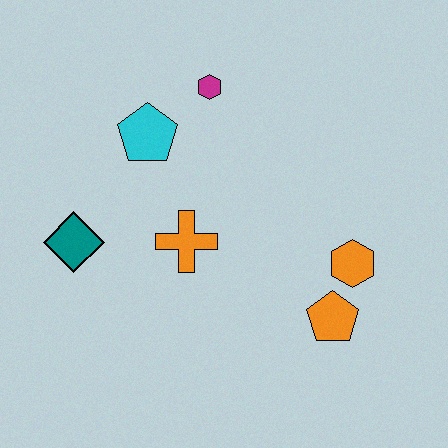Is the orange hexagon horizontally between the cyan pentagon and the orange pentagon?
No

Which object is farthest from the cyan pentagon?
The orange pentagon is farthest from the cyan pentagon.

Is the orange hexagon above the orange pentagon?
Yes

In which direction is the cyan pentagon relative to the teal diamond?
The cyan pentagon is above the teal diamond.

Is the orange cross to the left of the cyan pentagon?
No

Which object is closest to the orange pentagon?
The orange hexagon is closest to the orange pentagon.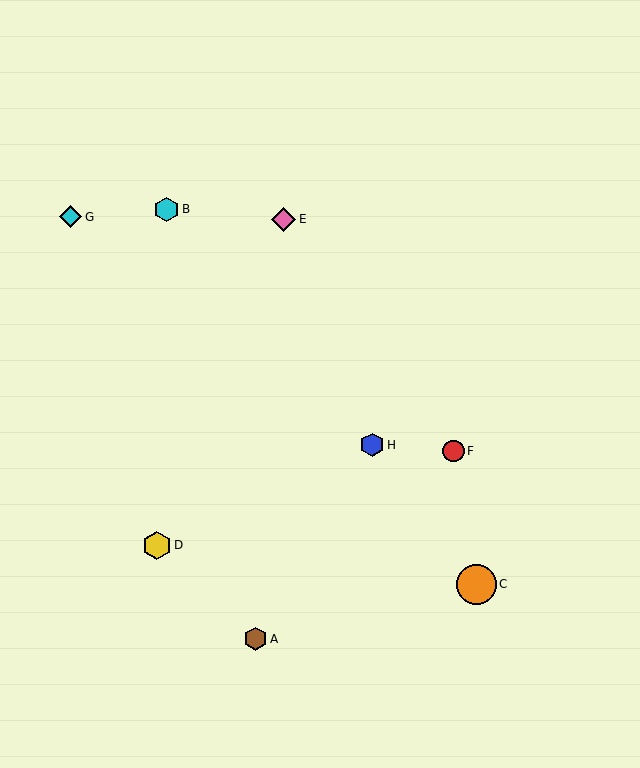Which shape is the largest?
The orange circle (labeled C) is the largest.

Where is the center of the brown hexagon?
The center of the brown hexagon is at (256, 639).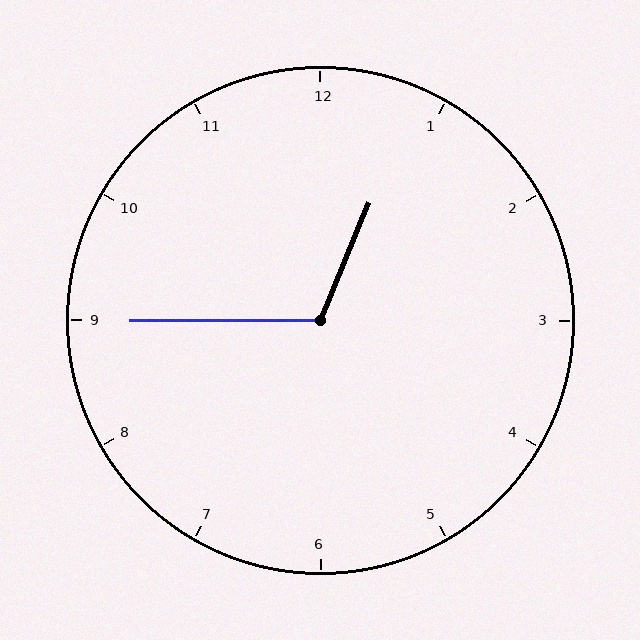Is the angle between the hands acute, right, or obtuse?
It is obtuse.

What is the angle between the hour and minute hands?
Approximately 112 degrees.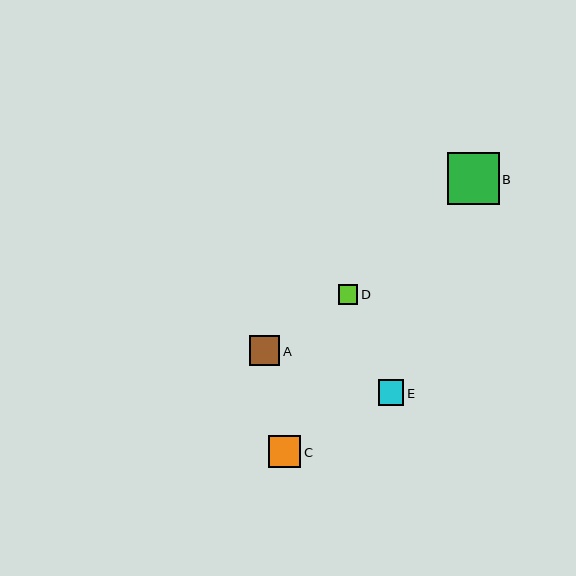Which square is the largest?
Square B is the largest with a size of approximately 52 pixels.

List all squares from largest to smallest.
From largest to smallest: B, C, A, E, D.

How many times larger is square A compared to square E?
Square A is approximately 1.2 times the size of square E.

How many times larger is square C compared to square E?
Square C is approximately 1.2 times the size of square E.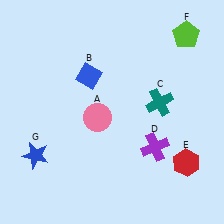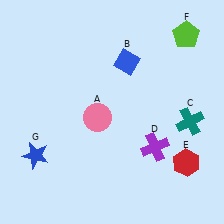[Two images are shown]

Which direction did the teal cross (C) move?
The teal cross (C) moved right.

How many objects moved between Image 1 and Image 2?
2 objects moved between the two images.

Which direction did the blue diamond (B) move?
The blue diamond (B) moved right.